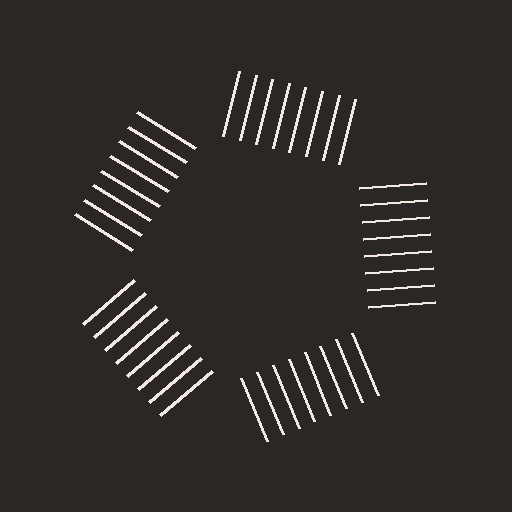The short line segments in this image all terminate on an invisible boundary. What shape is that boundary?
An illusory pentagon — the line segments terminate on its edges but no continuous stroke is drawn.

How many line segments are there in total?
40 — 8 along each of the 5 edges.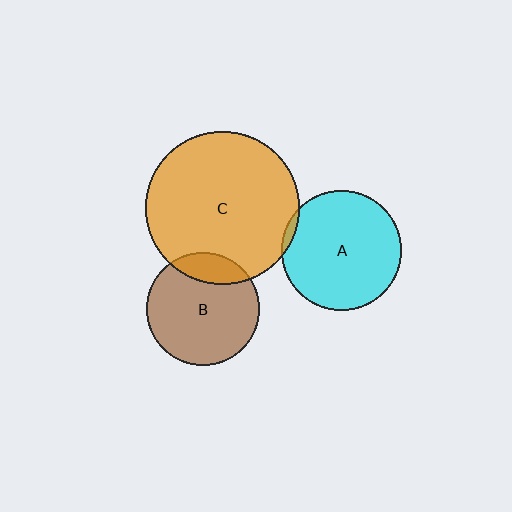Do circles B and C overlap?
Yes.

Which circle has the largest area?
Circle C (orange).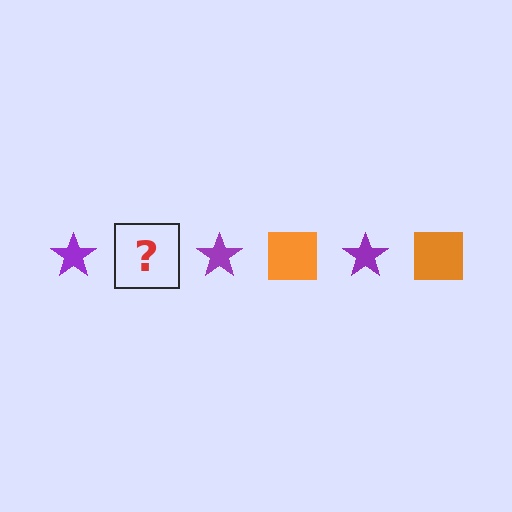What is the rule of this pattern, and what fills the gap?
The rule is that the pattern alternates between purple star and orange square. The gap should be filled with an orange square.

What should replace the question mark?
The question mark should be replaced with an orange square.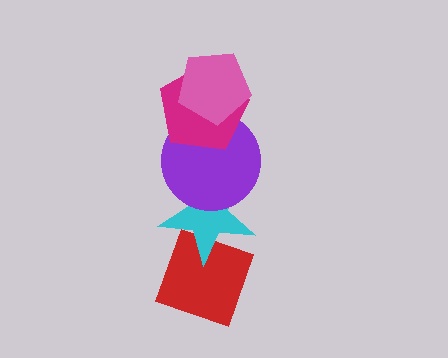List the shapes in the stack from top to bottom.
From top to bottom: the pink pentagon, the magenta pentagon, the purple circle, the cyan star, the red diamond.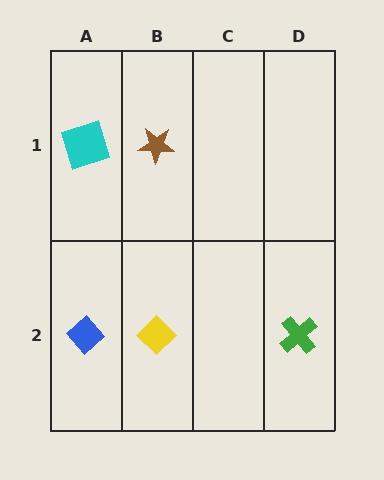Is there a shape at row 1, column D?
No, that cell is empty.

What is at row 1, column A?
A cyan square.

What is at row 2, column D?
A green cross.